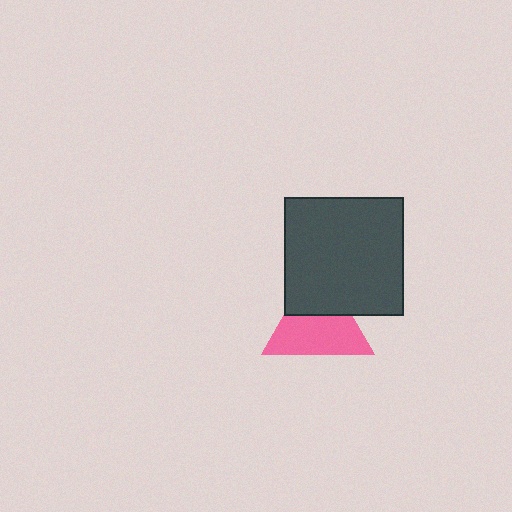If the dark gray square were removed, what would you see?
You would see the complete pink triangle.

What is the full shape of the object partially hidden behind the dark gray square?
The partially hidden object is a pink triangle.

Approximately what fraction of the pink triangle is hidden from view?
Roughly 36% of the pink triangle is hidden behind the dark gray square.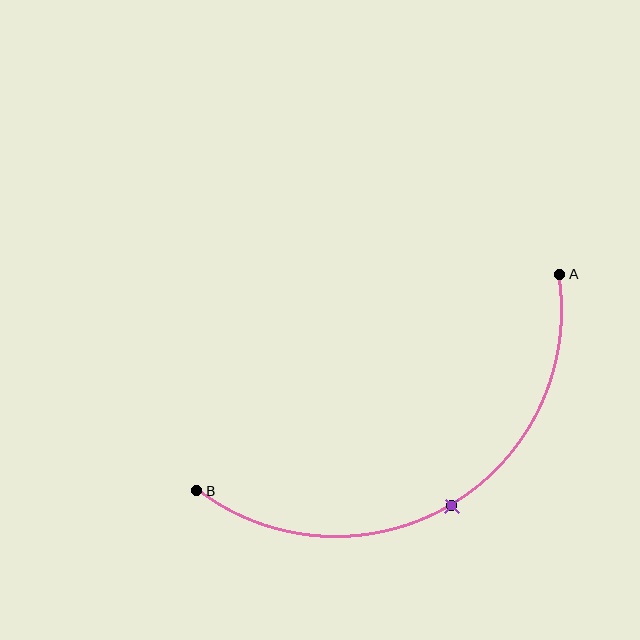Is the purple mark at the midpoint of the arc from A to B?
Yes. The purple mark lies on the arc at equal arc-length from both A and B — it is the arc midpoint.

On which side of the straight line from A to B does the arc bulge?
The arc bulges below the straight line connecting A and B.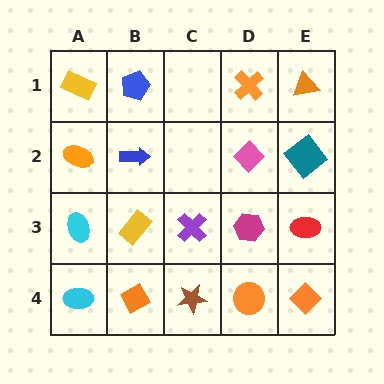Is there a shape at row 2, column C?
No, that cell is empty.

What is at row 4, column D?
An orange circle.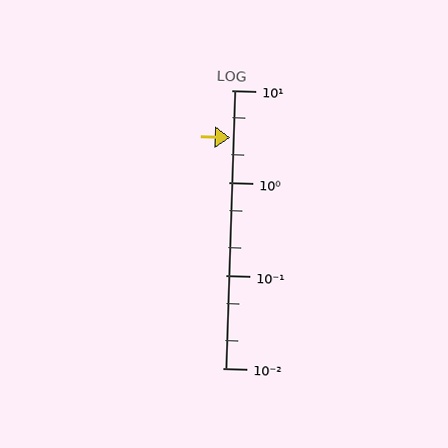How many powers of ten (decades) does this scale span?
The scale spans 3 decades, from 0.01 to 10.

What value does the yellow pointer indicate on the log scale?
The pointer indicates approximately 3.1.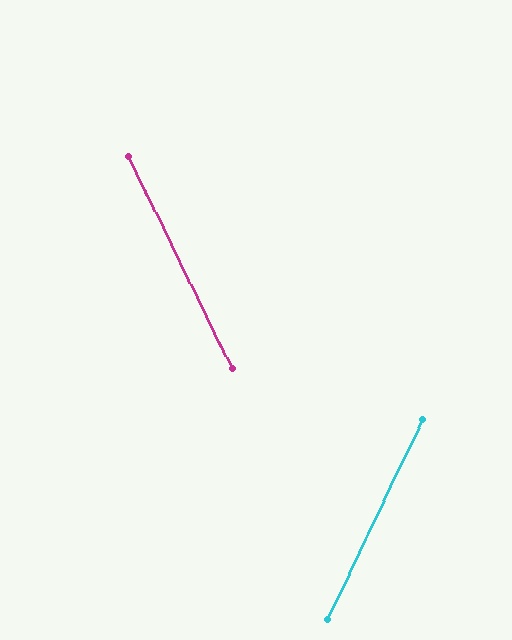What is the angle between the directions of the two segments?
Approximately 52 degrees.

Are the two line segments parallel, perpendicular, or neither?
Neither parallel nor perpendicular — they differ by about 52°.